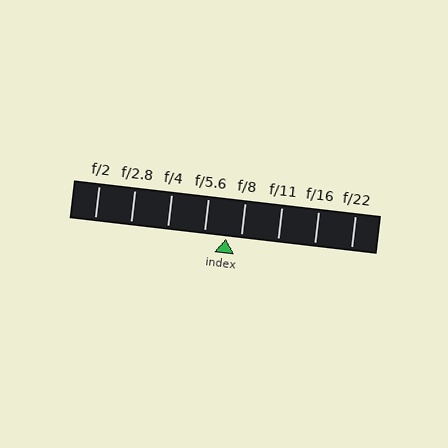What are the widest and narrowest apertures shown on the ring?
The widest aperture shown is f/2 and the narrowest is f/22.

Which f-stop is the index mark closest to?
The index mark is closest to f/8.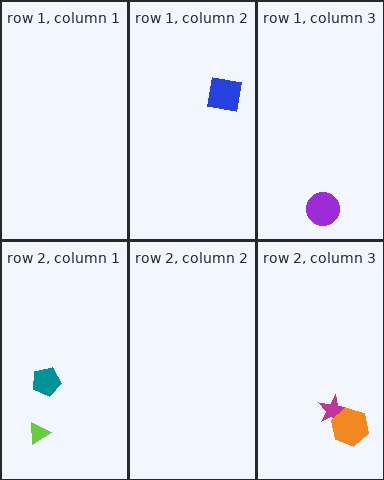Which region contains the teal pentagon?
The row 2, column 1 region.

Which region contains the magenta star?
The row 2, column 3 region.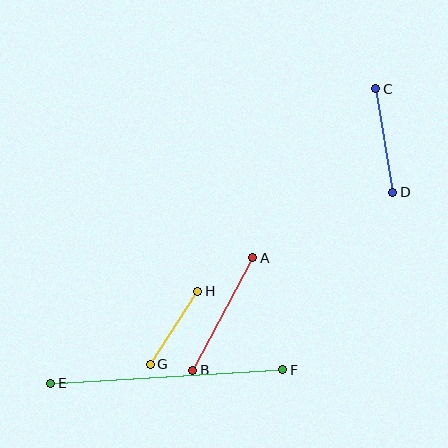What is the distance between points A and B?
The distance is approximately 127 pixels.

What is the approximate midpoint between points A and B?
The midpoint is at approximately (223, 314) pixels.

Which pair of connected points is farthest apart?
Points E and F are farthest apart.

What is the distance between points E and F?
The distance is approximately 233 pixels.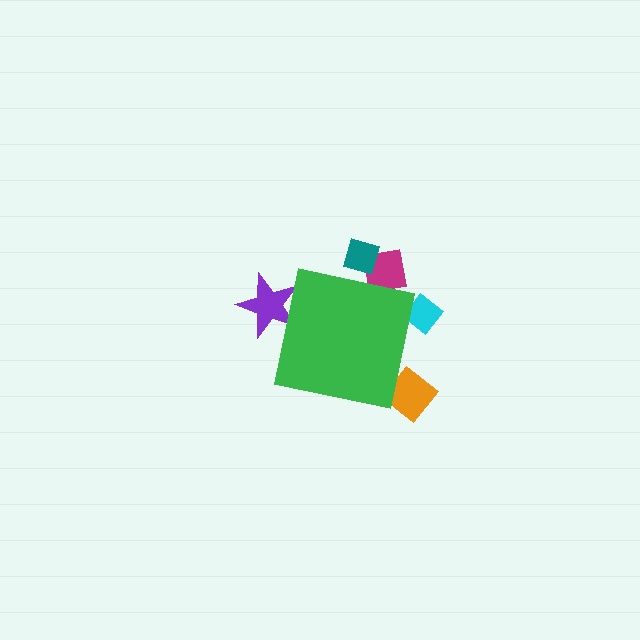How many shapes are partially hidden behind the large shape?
5 shapes are partially hidden.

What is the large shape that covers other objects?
A green square.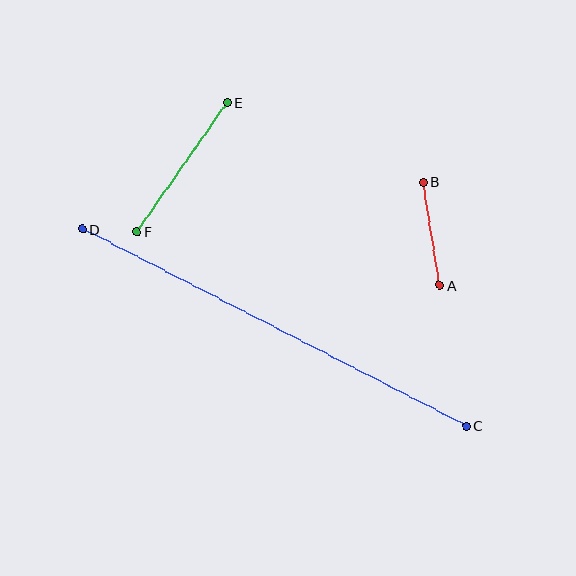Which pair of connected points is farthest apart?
Points C and D are farthest apart.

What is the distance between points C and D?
The distance is approximately 432 pixels.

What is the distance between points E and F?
The distance is approximately 157 pixels.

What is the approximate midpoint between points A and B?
The midpoint is at approximately (431, 234) pixels.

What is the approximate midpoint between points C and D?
The midpoint is at approximately (274, 327) pixels.